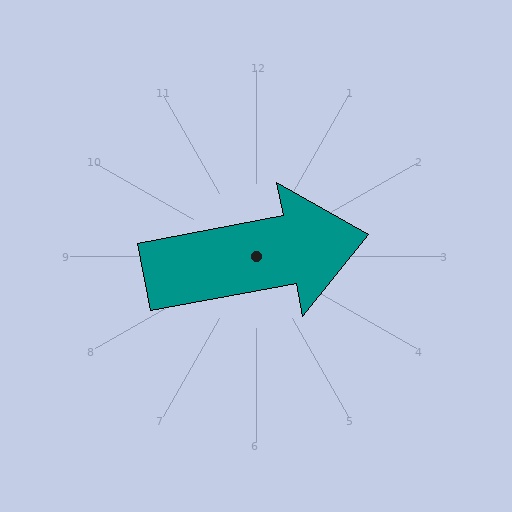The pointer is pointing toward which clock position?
Roughly 3 o'clock.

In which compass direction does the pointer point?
East.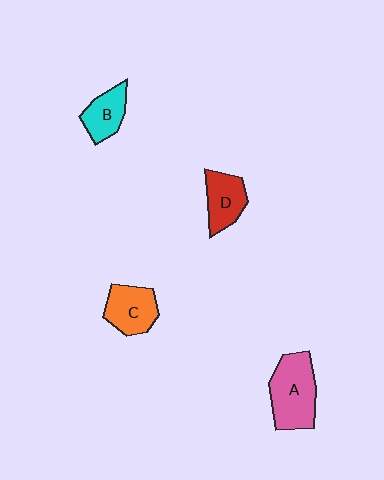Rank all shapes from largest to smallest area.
From largest to smallest: A (pink), C (orange), D (red), B (cyan).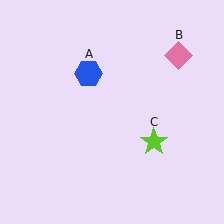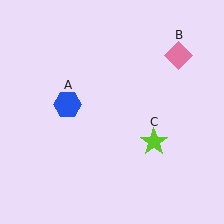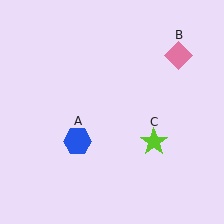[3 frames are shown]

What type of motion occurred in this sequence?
The blue hexagon (object A) rotated counterclockwise around the center of the scene.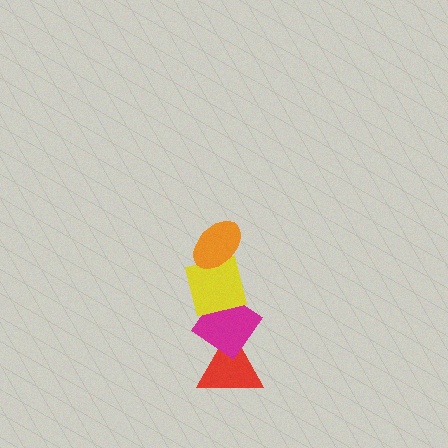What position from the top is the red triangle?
The red triangle is 4th from the top.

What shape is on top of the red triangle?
The magenta diamond is on top of the red triangle.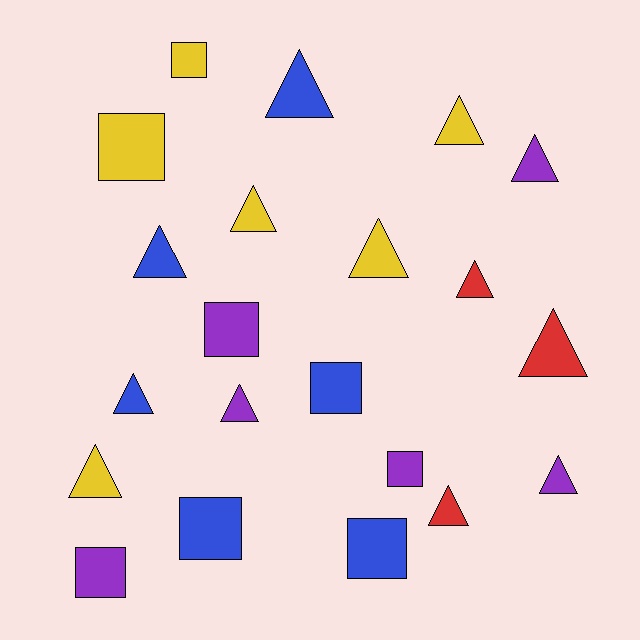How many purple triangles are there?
There are 3 purple triangles.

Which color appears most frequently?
Yellow, with 6 objects.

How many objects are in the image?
There are 21 objects.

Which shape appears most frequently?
Triangle, with 13 objects.